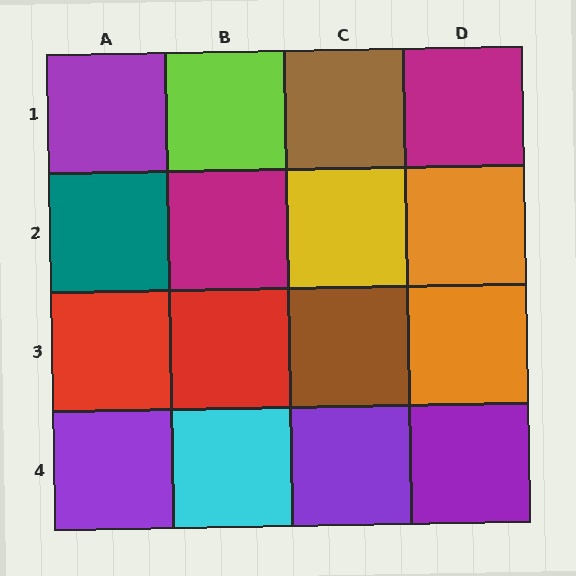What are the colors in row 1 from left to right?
Purple, lime, brown, magenta.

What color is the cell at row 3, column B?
Red.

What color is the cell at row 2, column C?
Yellow.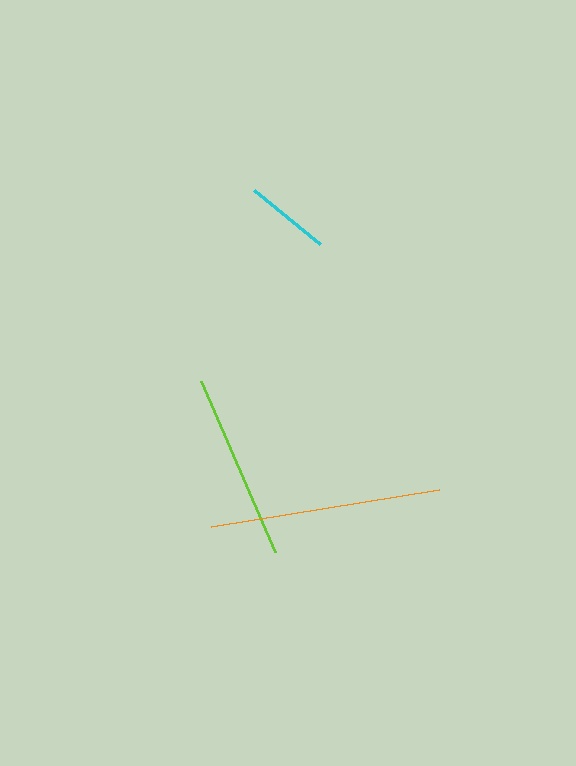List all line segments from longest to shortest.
From longest to shortest: orange, lime, cyan.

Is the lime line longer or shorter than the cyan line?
The lime line is longer than the cyan line.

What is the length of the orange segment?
The orange segment is approximately 231 pixels long.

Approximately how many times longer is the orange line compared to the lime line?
The orange line is approximately 1.2 times the length of the lime line.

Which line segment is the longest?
The orange line is the longest at approximately 231 pixels.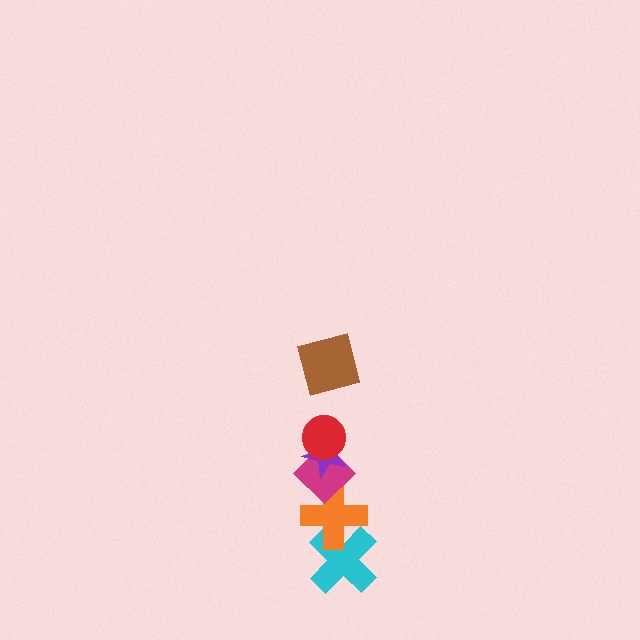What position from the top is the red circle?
The red circle is 2nd from the top.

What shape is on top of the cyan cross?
The orange cross is on top of the cyan cross.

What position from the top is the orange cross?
The orange cross is 5th from the top.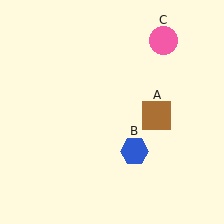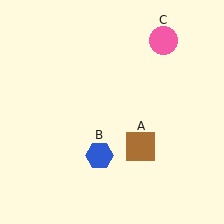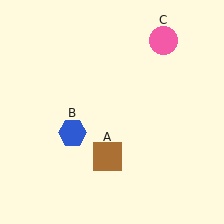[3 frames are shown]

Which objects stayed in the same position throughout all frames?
Pink circle (object C) remained stationary.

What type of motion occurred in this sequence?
The brown square (object A), blue hexagon (object B) rotated clockwise around the center of the scene.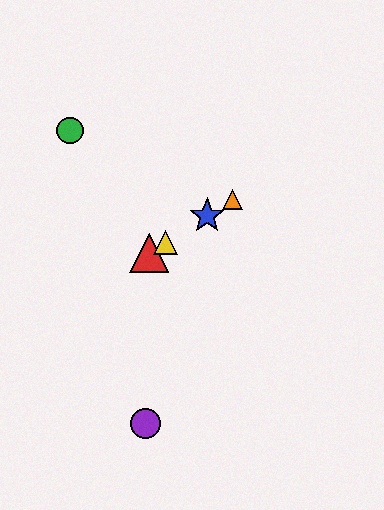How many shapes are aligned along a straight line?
4 shapes (the red triangle, the blue star, the yellow triangle, the orange triangle) are aligned along a straight line.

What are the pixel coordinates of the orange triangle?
The orange triangle is at (233, 199).